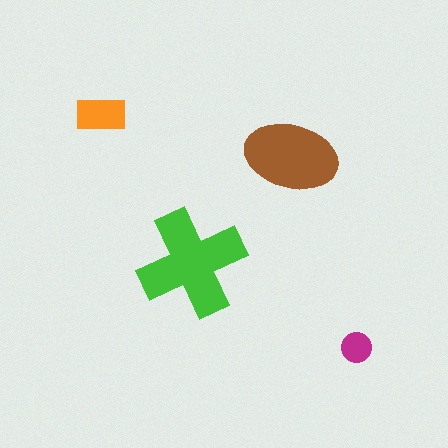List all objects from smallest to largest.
The magenta circle, the orange rectangle, the brown ellipse, the green cross.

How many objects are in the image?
There are 4 objects in the image.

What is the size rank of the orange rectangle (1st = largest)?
3rd.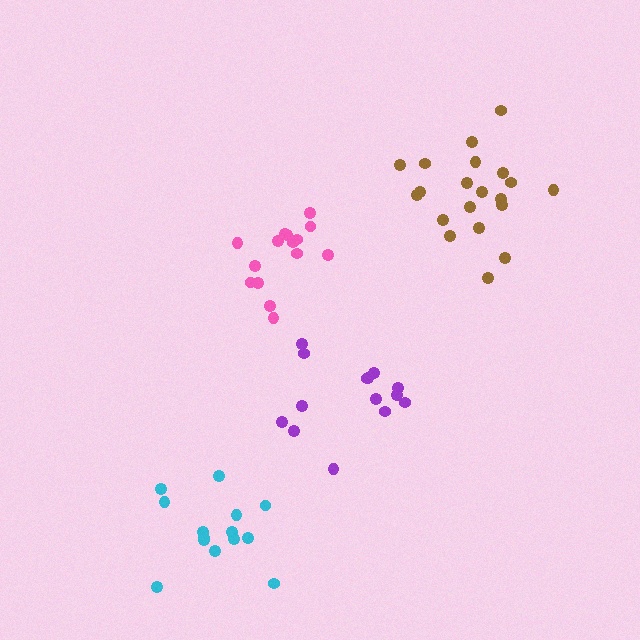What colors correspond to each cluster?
The clusters are colored: cyan, brown, pink, purple.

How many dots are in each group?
Group 1: 14 dots, Group 2: 20 dots, Group 3: 15 dots, Group 4: 14 dots (63 total).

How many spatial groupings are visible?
There are 4 spatial groupings.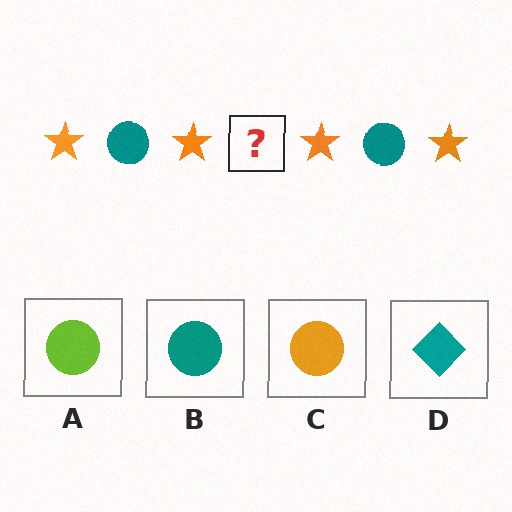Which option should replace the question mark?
Option B.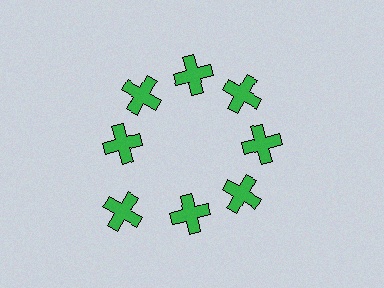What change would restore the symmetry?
The symmetry would be restored by moving it inward, back onto the ring so that all 8 crosses sit at equal angles and equal distance from the center.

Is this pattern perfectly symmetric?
No. The 8 green crosses are arranged in a ring, but one element near the 8 o'clock position is pushed outward from the center, breaking the 8-fold rotational symmetry.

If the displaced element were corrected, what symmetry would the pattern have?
It would have 8-fold rotational symmetry — the pattern would map onto itself every 45 degrees.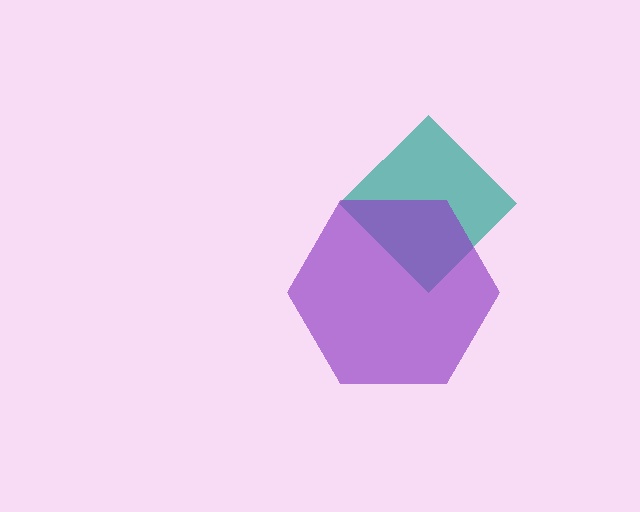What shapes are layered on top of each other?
The layered shapes are: a teal diamond, a purple hexagon.